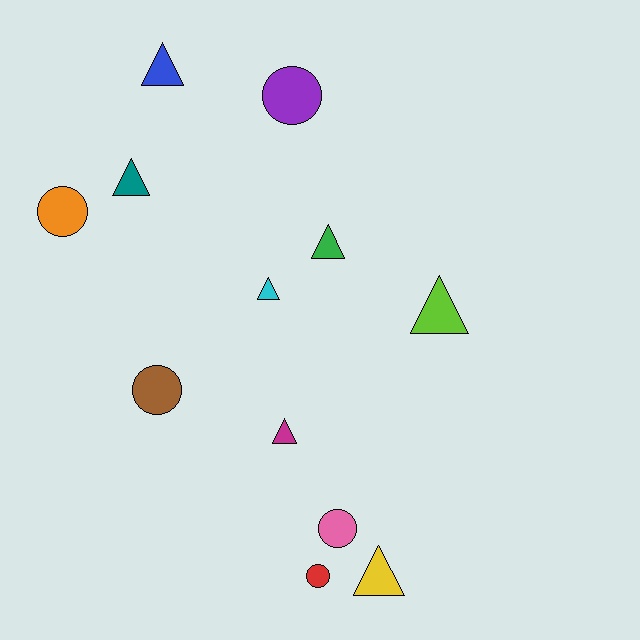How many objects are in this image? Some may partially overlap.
There are 12 objects.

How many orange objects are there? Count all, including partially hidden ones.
There is 1 orange object.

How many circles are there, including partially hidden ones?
There are 5 circles.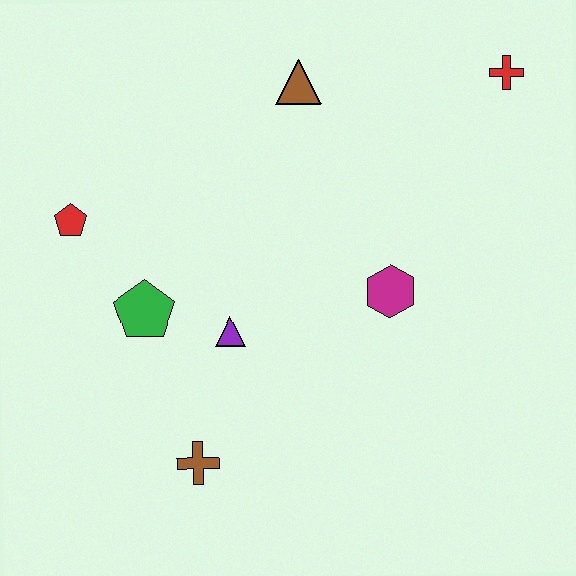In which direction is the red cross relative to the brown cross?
The red cross is above the brown cross.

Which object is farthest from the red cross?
The brown cross is farthest from the red cross.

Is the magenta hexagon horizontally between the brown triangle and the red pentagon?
No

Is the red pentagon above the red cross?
No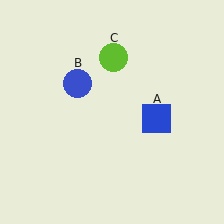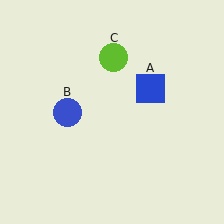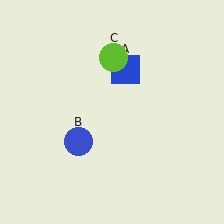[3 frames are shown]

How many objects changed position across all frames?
2 objects changed position: blue square (object A), blue circle (object B).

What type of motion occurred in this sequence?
The blue square (object A), blue circle (object B) rotated counterclockwise around the center of the scene.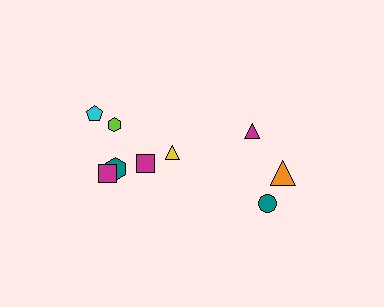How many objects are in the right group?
There are 3 objects.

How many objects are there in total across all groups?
There are 9 objects.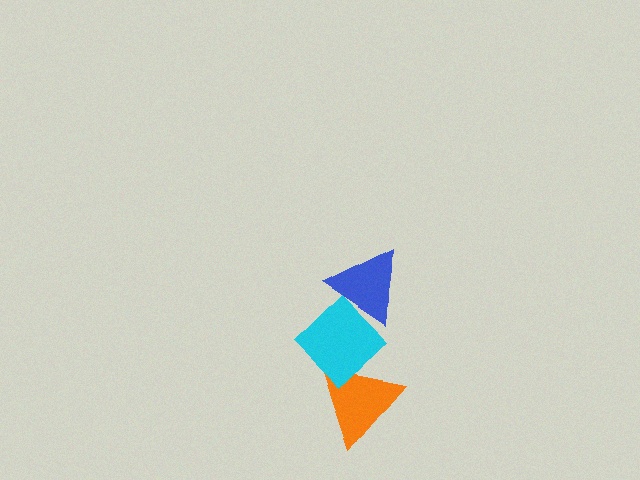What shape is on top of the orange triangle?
The cyan diamond is on top of the orange triangle.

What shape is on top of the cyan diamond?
The blue triangle is on top of the cyan diamond.